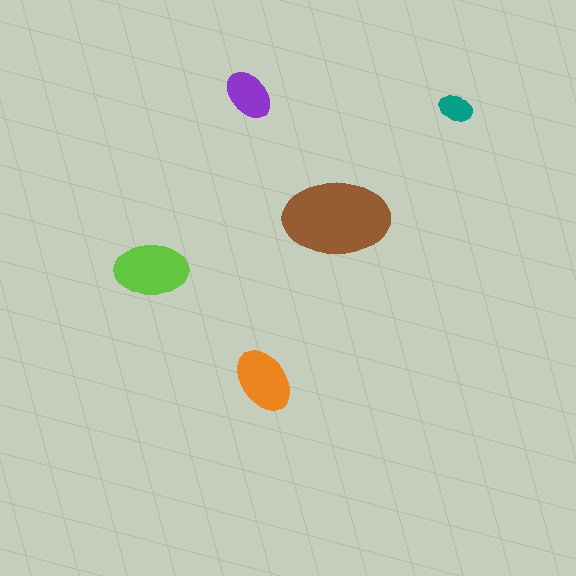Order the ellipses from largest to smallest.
the brown one, the lime one, the orange one, the purple one, the teal one.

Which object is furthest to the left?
The lime ellipse is leftmost.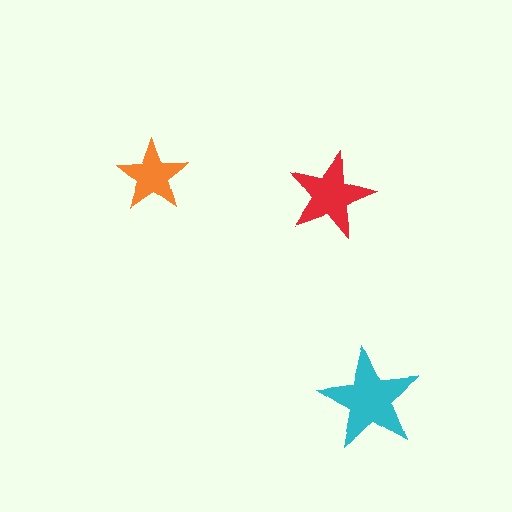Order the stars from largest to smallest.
the cyan one, the red one, the orange one.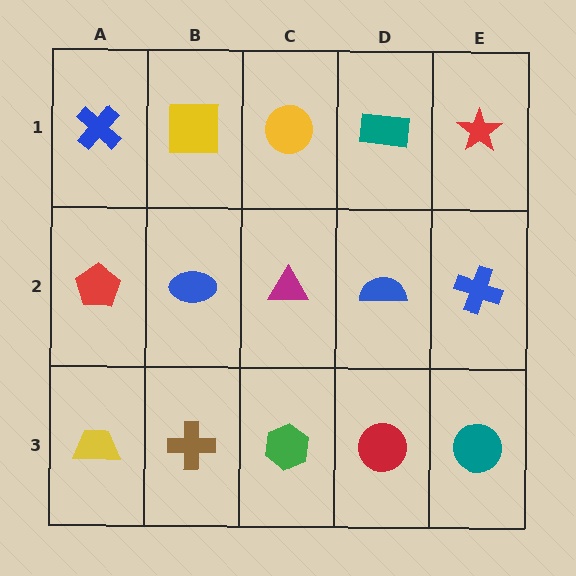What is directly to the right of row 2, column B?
A magenta triangle.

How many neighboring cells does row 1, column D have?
3.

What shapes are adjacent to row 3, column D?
A blue semicircle (row 2, column D), a green hexagon (row 3, column C), a teal circle (row 3, column E).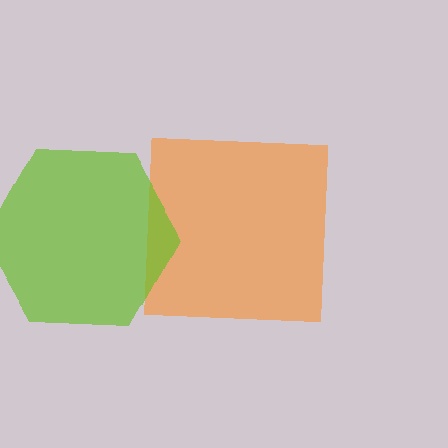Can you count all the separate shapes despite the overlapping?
Yes, there are 2 separate shapes.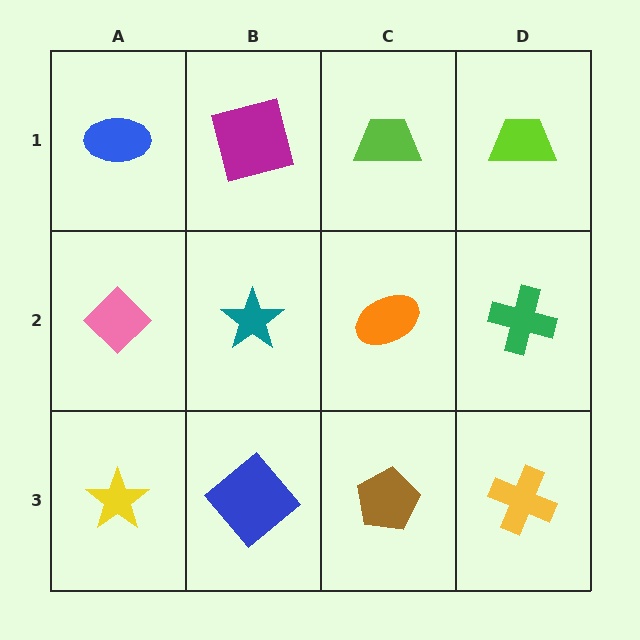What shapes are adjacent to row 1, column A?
A pink diamond (row 2, column A), a magenta square (row 1, column B).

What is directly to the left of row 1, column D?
A lime trapezoid.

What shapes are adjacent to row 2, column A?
A blue ellipse (row 1, column A), a yellow star (row 3, column A), a teal star (row 2, column B).